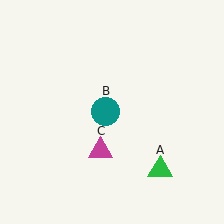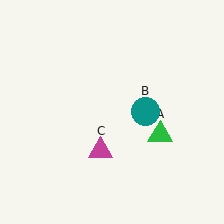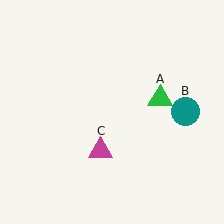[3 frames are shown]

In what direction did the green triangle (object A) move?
The green triangle (object A) moved up.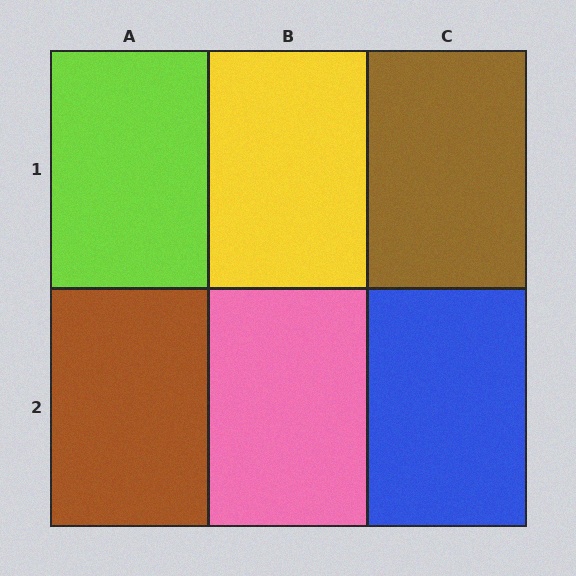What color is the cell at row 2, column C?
Blue.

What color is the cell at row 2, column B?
Pink.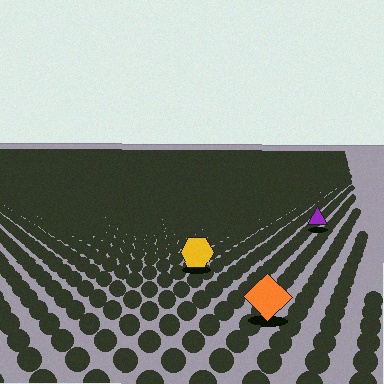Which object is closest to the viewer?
The orange diamond is closest. The texture marks near it are larger and more spread out.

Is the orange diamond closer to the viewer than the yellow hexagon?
Yes. The orange diamond is closer — you can tell from the texture gradient: the ground texture is coarser near it.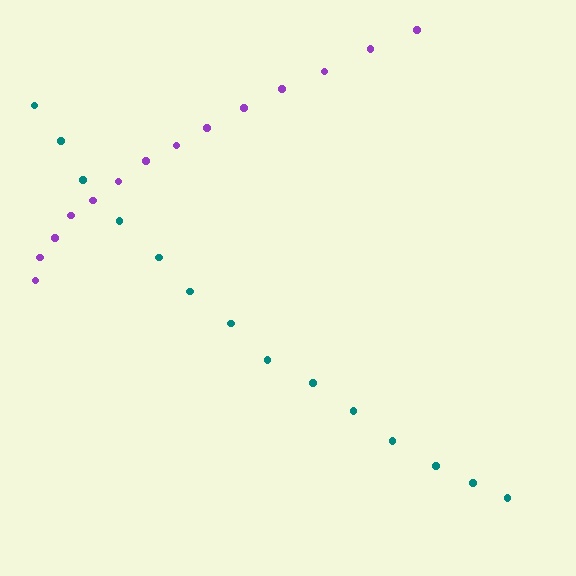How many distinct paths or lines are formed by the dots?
There are 2 distinct paths.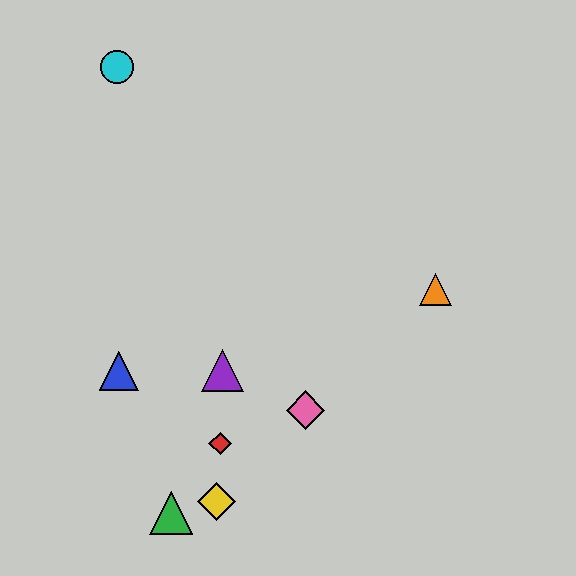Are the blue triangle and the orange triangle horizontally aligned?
No, the blue triangle is at y≈371 and the orange triangle is at y≈290.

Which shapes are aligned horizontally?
The blue triangle, the purple triangle are aligned horizontally.